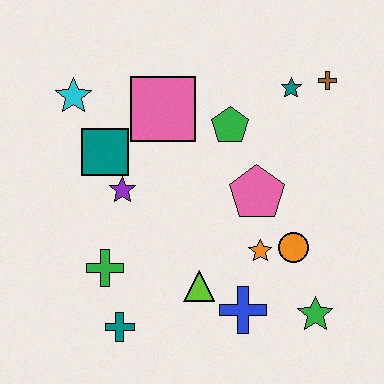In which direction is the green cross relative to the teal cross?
The green cross is above the teal cross.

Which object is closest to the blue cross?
The lime triangle is closest to the blue cross.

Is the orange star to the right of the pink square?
Yes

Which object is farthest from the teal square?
The green star is farthest from the teal square.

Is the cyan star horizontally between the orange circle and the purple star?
No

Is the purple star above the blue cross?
Yes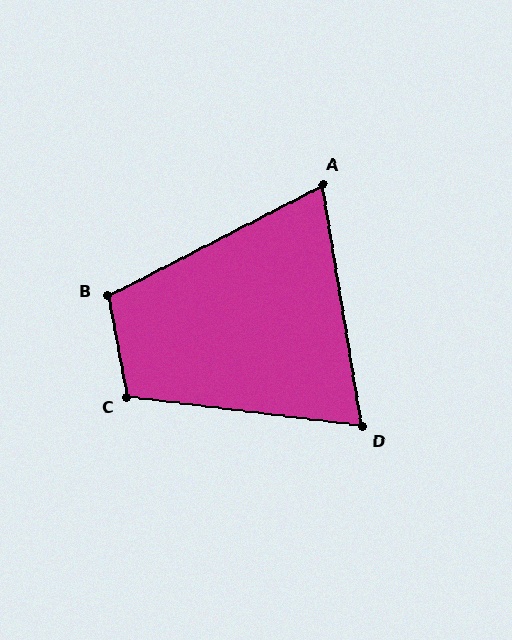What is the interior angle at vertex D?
Approximately 74 degrees (acute).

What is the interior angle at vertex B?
Approximately 106 degrees (obtuse).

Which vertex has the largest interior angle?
C, at approximately 108 degrees.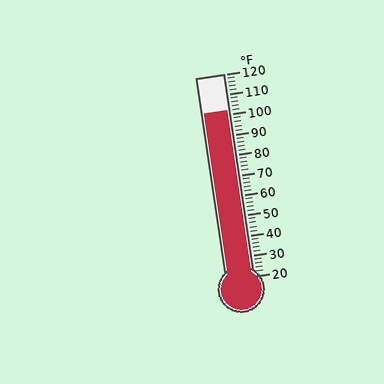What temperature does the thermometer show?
The thermometer shows approximately 102°F.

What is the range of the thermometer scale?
The thermometer scale ranges from 20°F to 120°F.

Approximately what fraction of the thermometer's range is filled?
The thermometer is filled to approximately 80% of its range.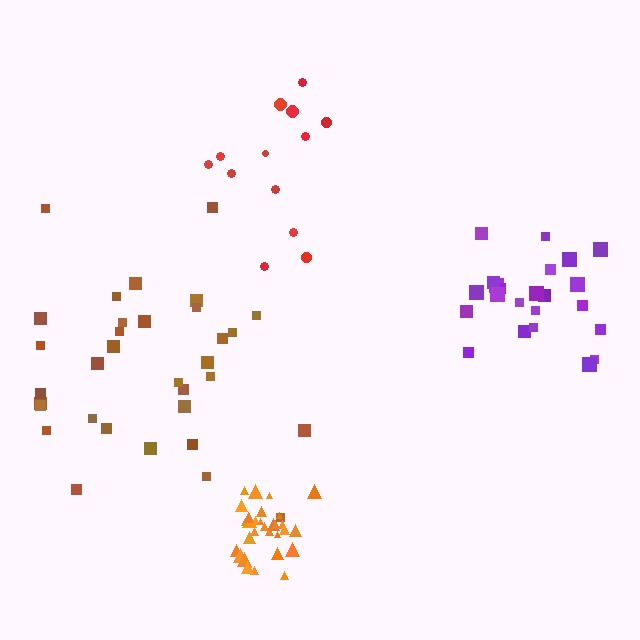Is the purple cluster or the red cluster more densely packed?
Red.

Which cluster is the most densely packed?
Orange.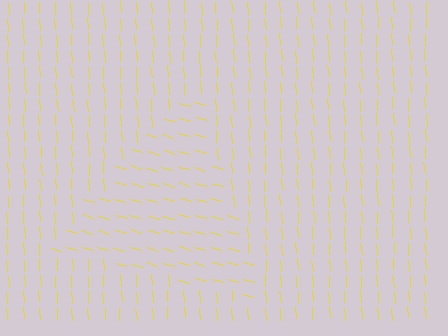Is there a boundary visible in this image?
Yes, there is a texture boundary formed by a change in line orientation.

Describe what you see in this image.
The image is filled with small yellow line segments. A triangle region in the image has lines oriented differently from the surrounding lines, creating a visible texture boundary.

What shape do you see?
I see a triangle.